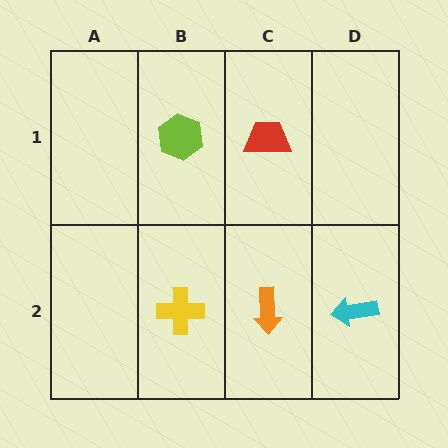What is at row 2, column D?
A cyan arrow.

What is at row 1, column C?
A red trapezoid.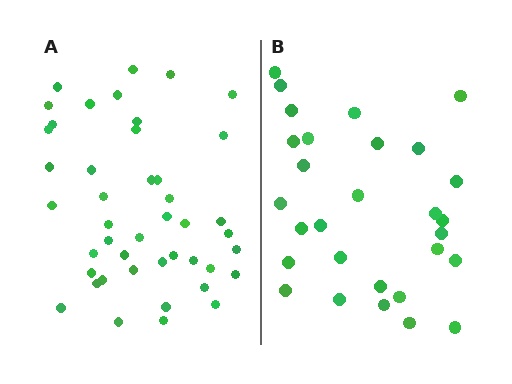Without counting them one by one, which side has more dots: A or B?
Region A (the left region) has more dots.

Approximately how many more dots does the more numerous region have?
Region A has approximately 15 more dots than region B.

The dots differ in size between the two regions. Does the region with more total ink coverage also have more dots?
No. Region B has more total ink coverage because its dots are larger, but region A actually contains more individual dots. Total area can be misleading — the number of items is what matters here.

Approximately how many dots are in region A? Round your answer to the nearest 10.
About 40 dots. (The exact count is 44, which rounds to 40.)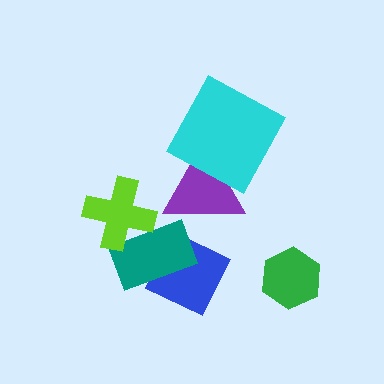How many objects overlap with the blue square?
1 object overlaps with the blue square.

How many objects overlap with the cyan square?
1 object overlaps with the cyan square.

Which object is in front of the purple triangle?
The cyan square is in front of the purple triangle.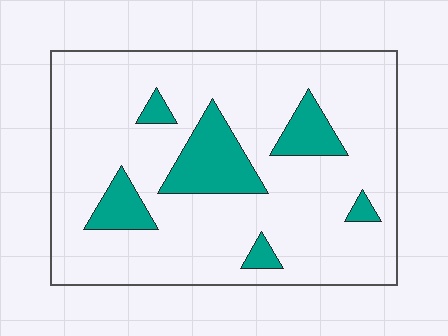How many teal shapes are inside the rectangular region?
6.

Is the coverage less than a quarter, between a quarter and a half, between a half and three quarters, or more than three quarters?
Less than a quarter.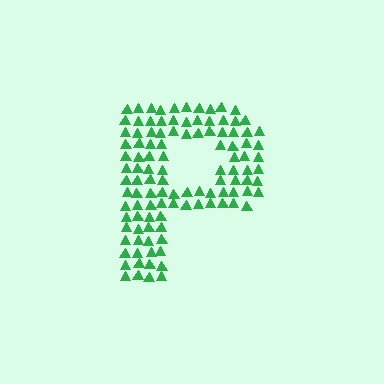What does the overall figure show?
The overall figure shows the letter P.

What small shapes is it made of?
It is made of small triangles.